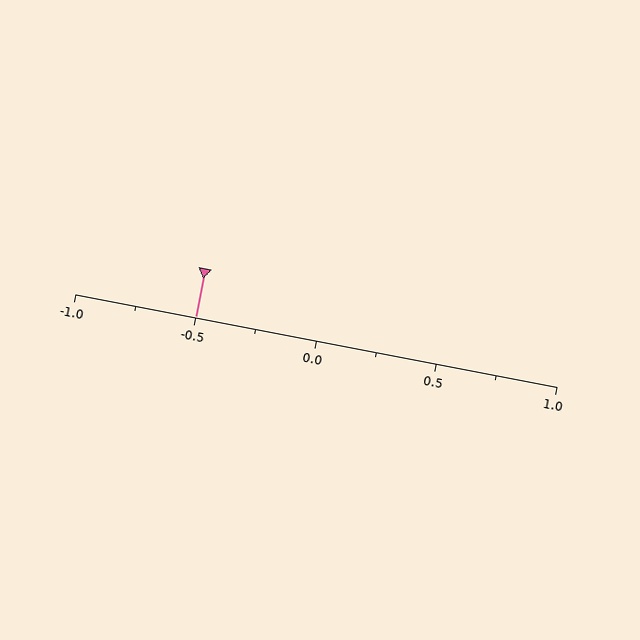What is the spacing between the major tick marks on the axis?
The major ticks are spaced 0.5 apart.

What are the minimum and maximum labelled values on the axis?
The axis runs from -1.0 to 1.0.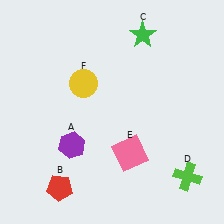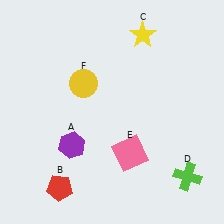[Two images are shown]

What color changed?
The star (C) changed from green in Image 1 to yellow in Image 2.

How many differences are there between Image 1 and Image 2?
There is 1 difference between the two images.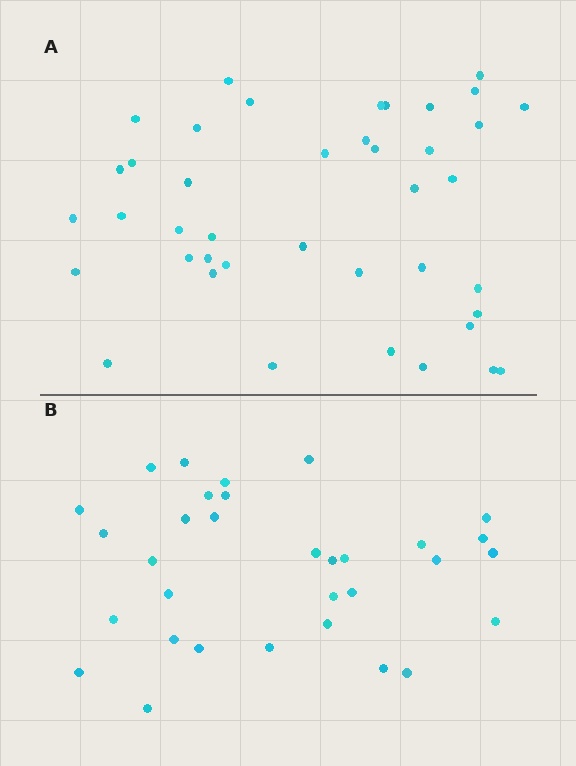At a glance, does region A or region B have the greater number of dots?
Region A (the top region) has more dots.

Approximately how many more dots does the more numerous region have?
Region A has roughly 8 or so more dots than region B.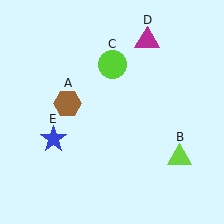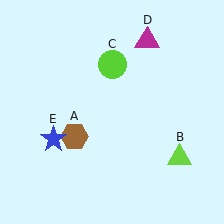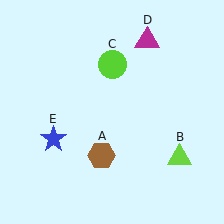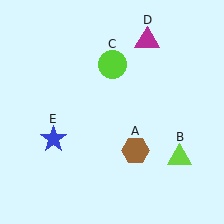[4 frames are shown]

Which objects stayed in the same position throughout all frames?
Lime triangle (object B) and lime circle (object C) and magenta triangle (object D) and blue star (object E) remained stationary.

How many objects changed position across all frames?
1 object changed position: brown hexagon (object A).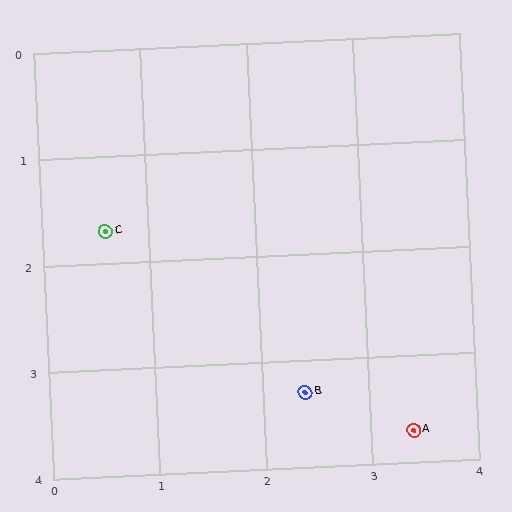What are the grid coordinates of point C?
Point C is at approximately (0.6, 1.7).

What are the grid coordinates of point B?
Point B is at approximately (2.4, 3.3).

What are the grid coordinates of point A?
Point A is at approximately (3.4, 3.7).